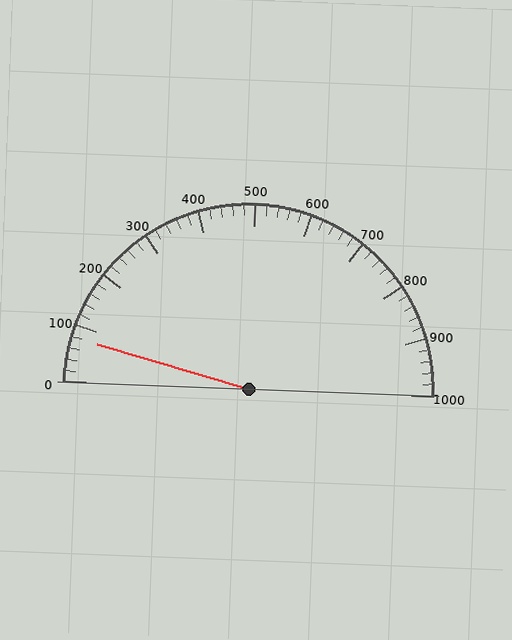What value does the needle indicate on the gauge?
The needle indicates approximately 80.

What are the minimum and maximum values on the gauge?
The gauge ranges from 0 to 1000.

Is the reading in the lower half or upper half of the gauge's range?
The reading is in the lower half of the range (0 to 1000).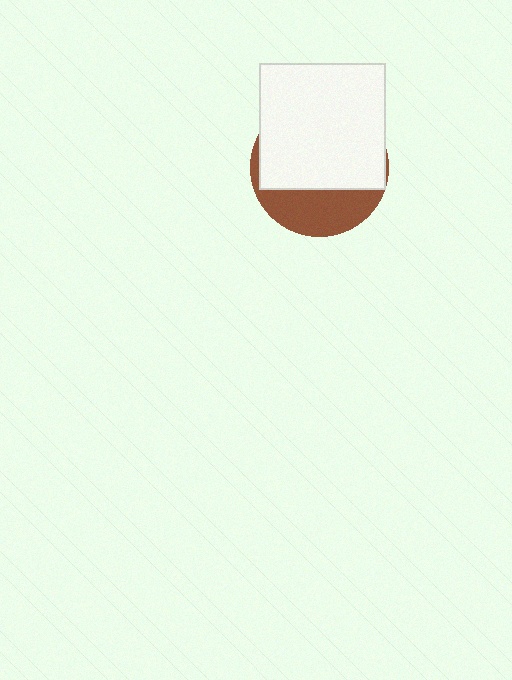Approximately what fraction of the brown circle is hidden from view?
Roughly 66% of the brown circle is hidden behind the white square.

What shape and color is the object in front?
The object in front is a white square.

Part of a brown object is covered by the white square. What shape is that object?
It is a circle.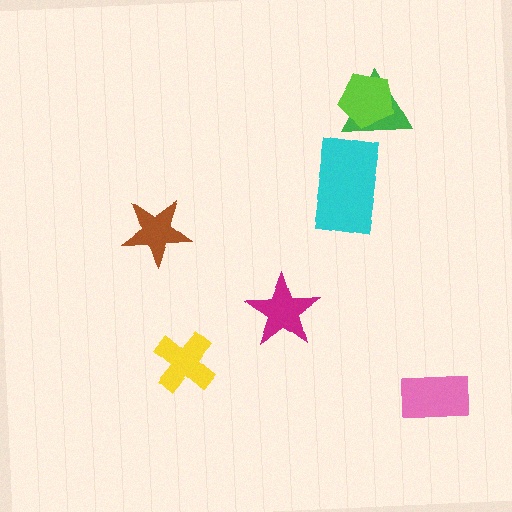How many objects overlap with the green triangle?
1 object overlaps with the green triangle.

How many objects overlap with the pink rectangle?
0 objects overlap with the pink rectangle.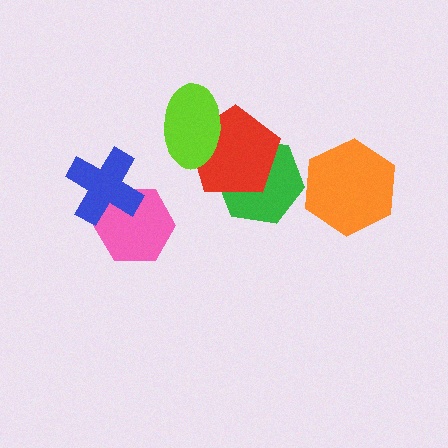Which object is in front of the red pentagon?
The lime ellipse is in front of the red pentagon.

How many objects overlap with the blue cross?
1 object overlaps with the blue cross.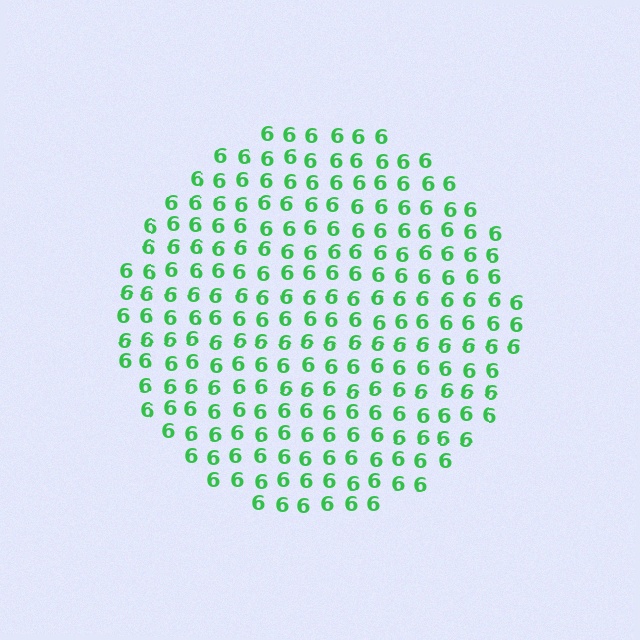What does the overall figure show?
The overall figure shows a circle.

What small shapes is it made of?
It is made of small digit 6's.